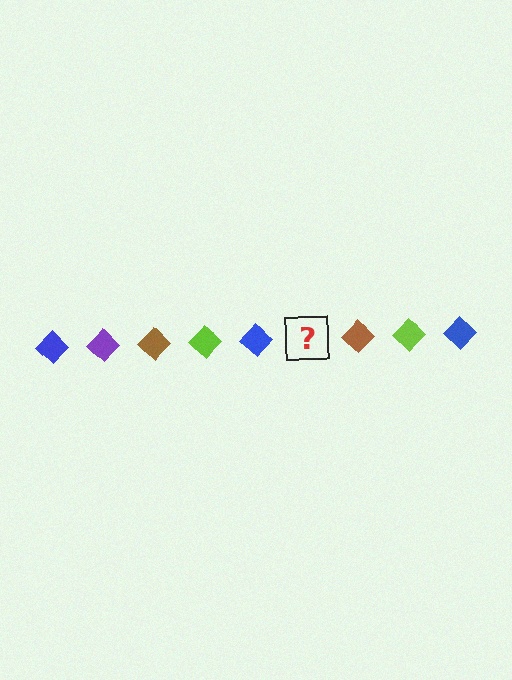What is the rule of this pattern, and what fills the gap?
The rule is that the pattern cycles through blue, purple, brown, lime diamonds. The gap should be filled with a purple diamond.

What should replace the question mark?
The question mark should be replaced with a purple diamond.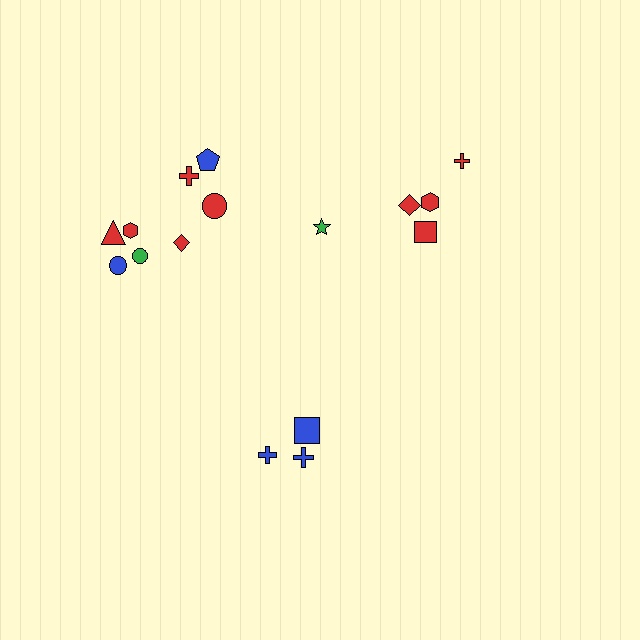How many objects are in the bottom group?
There are 3 objects.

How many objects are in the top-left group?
There are 8 objects.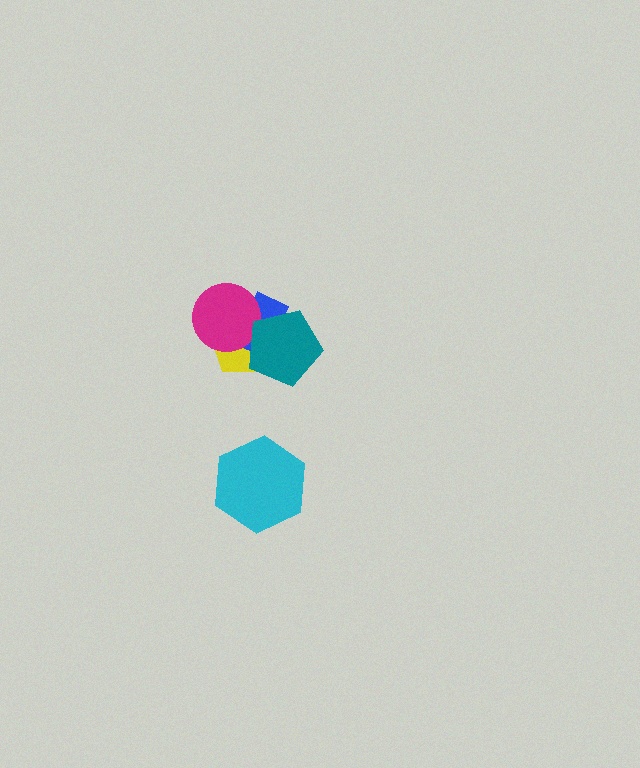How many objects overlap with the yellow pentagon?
3 objects overlap with the yellow pentagon.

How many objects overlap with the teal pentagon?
3 objects overlap with the teal pentagon.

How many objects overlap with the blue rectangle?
3 objects overlap with the blue rectangle.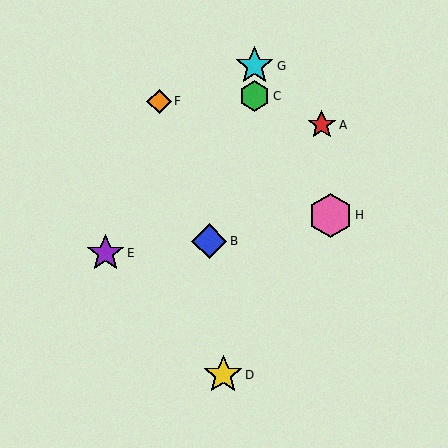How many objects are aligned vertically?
2 objects (C, G) are aligned vertically.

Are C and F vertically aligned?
No, C is at x≈254 and F is at x≈159.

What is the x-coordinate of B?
Object B is at x≈209.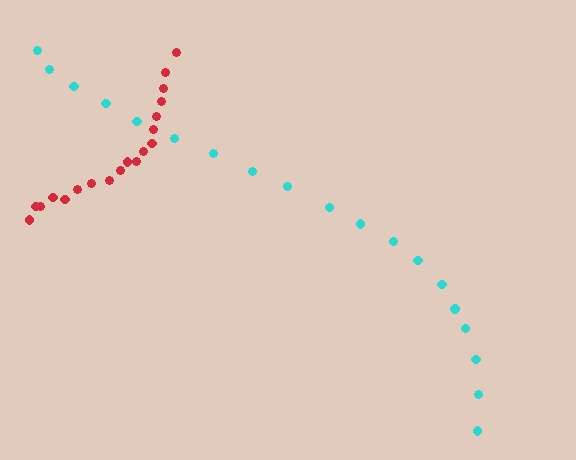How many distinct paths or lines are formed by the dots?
There are 2 distinct paths.